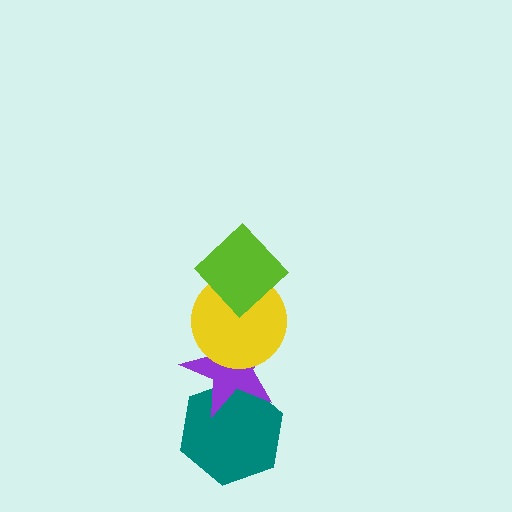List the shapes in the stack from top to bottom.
From top to bottom: the lime diamond, the yellow circle, the purple star, the teal hexagon.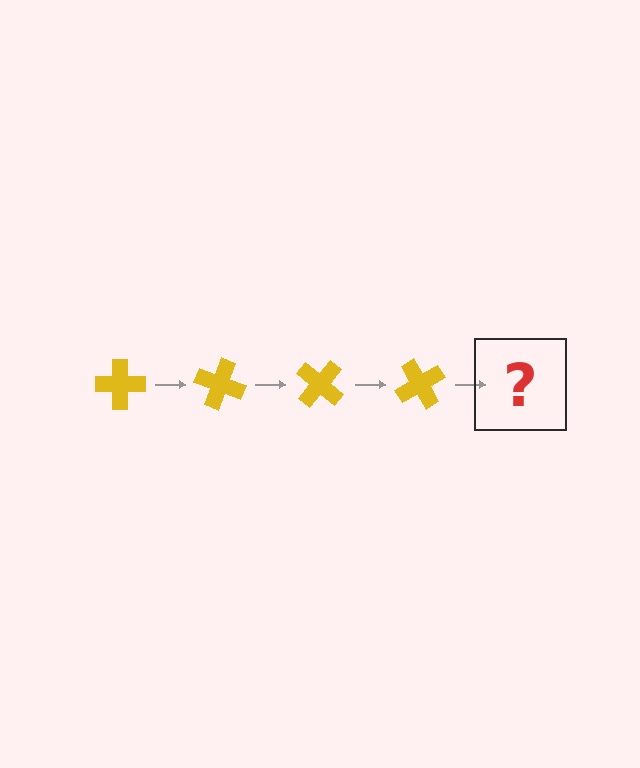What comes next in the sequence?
The next element should be a yellow cross rotated 80 degrees.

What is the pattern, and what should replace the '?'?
The pattern is that the cross rotates 20 degrees each step. The '?' should be a yellow cross rotated 80 degrees.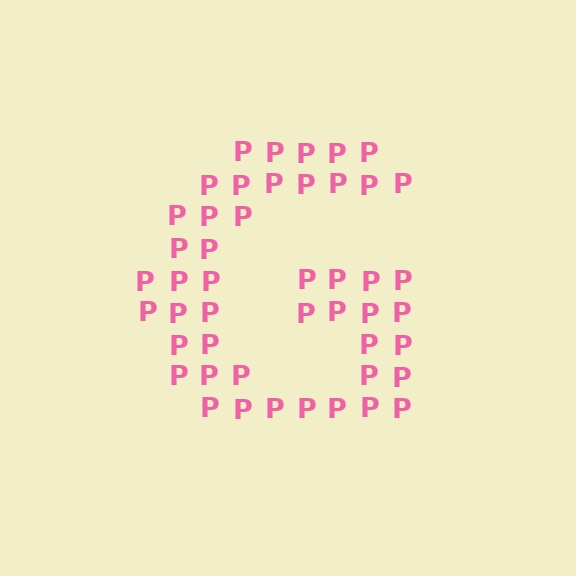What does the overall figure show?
The overall figure shows the letter G.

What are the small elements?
The small elements are letter P's.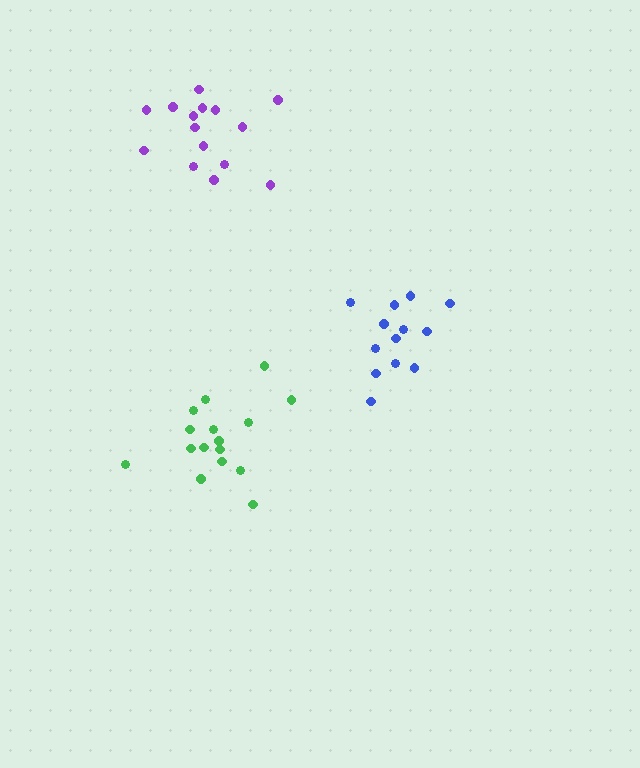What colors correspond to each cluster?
The clusters are colored: blue, purple, green.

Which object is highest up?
The purple cluster is topmost.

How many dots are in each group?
Group 1: 13 dots, Group 2: 15 dots, Group 3: 16 dots (44 total).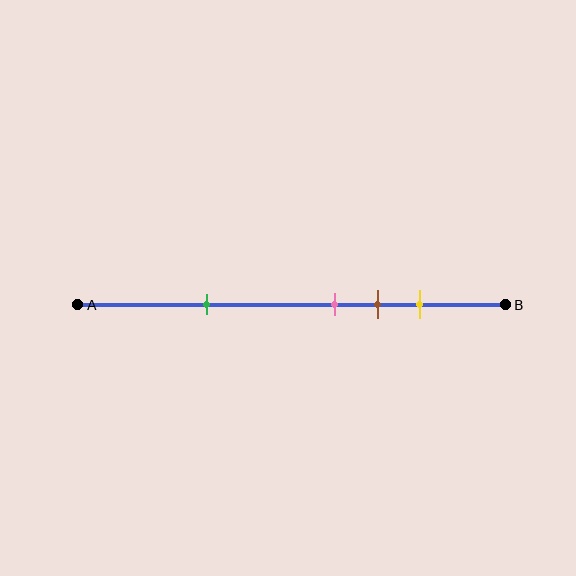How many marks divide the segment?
There are 4 marks dividing the segment.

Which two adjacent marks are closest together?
The pink and brown marks are the closest adjacent pair.